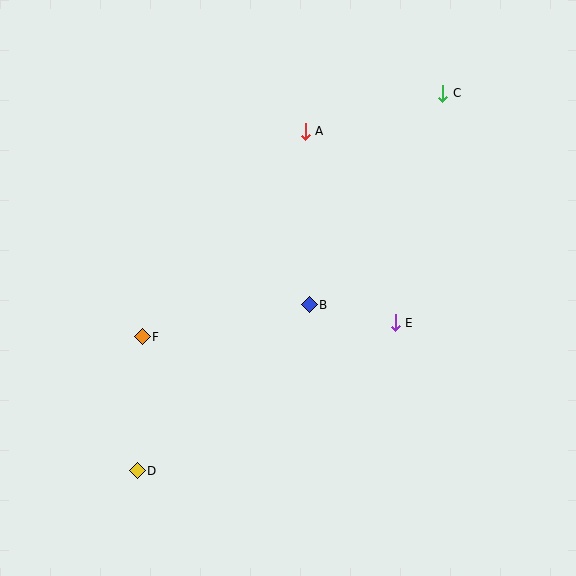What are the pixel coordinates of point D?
Point D is at (137, 471).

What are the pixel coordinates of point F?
Point F is at (142, 337).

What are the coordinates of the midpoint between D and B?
The midpoint between D and B is at (223, 388).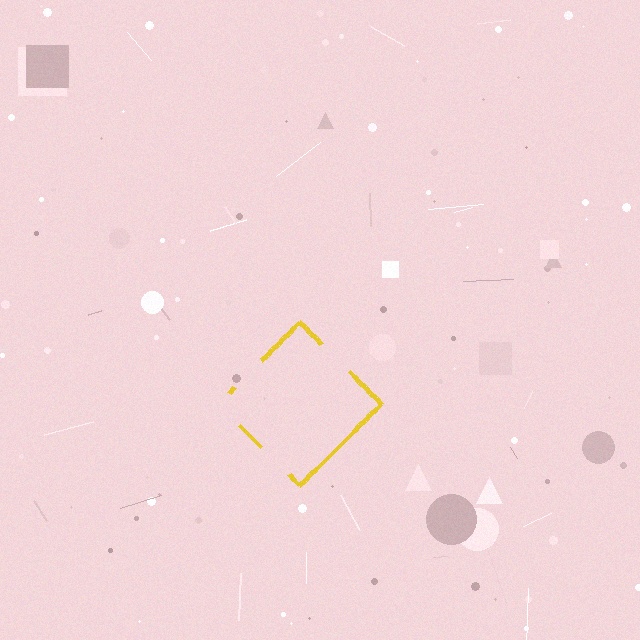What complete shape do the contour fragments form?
The contour fragments form a diamond.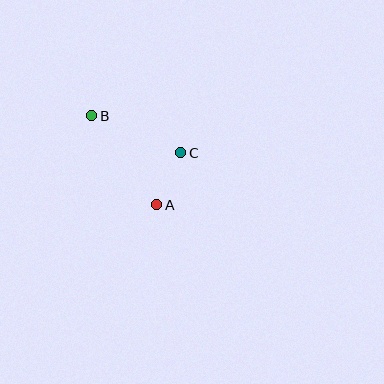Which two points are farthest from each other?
Points A and B are farthest from each other.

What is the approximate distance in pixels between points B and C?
The distance between B and C is approximately 96 pixels.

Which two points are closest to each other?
Points A and C are closest to each other.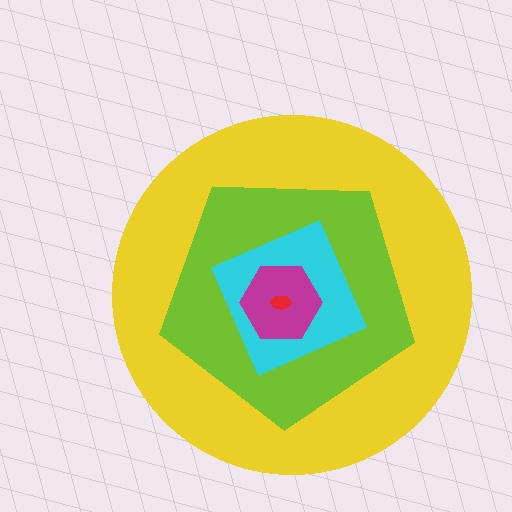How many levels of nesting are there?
5.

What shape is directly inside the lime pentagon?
The cyan square.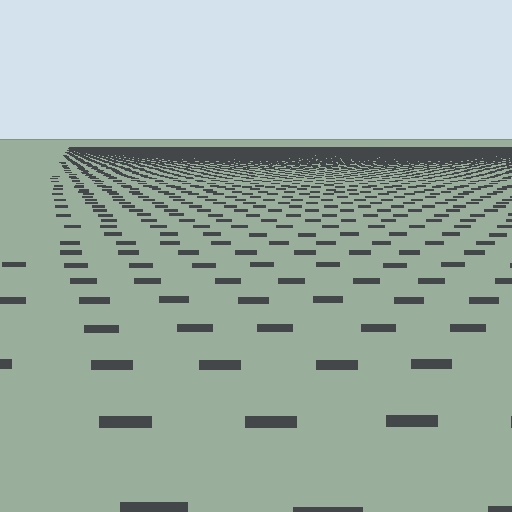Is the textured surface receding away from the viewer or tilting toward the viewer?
The surface is receding away from the viewer. Texture elements get smaller and denser toward the top.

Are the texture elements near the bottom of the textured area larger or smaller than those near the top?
Larger. Near the bottom, elements are closer to the viewer and appear at a bigger on-screen size.